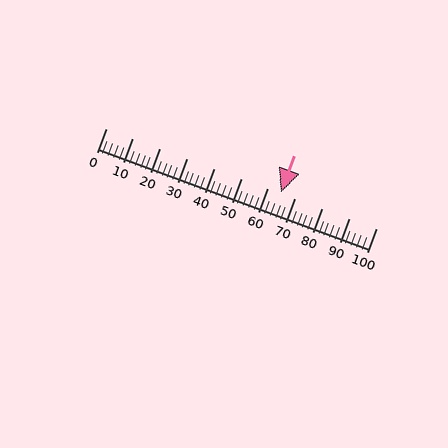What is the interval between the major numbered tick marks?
The major tick marks are spaced 10 units apart.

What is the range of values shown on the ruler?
The ruler shows values from 0 to 100.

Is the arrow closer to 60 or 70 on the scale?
The arrow is closer to 60.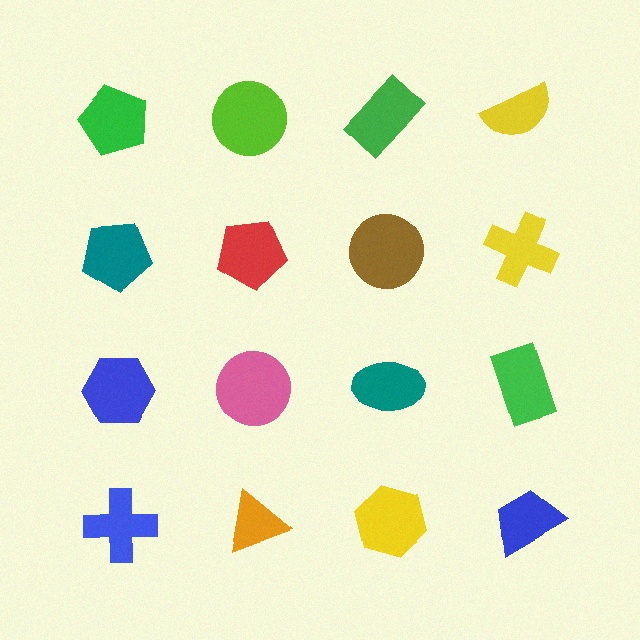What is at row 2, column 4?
A yellow cross.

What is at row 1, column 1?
A green pentagon.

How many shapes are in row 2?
4 shapes.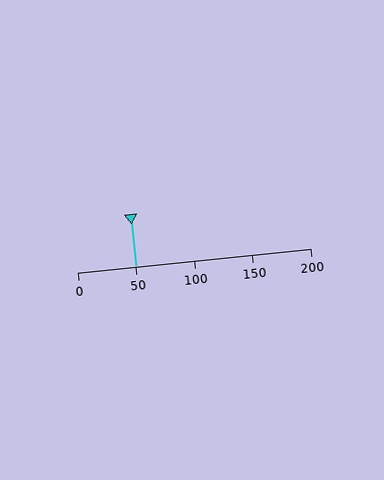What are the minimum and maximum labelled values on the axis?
The axis runs from 0 to 200.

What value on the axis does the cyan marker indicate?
The marker indicates approximately 50.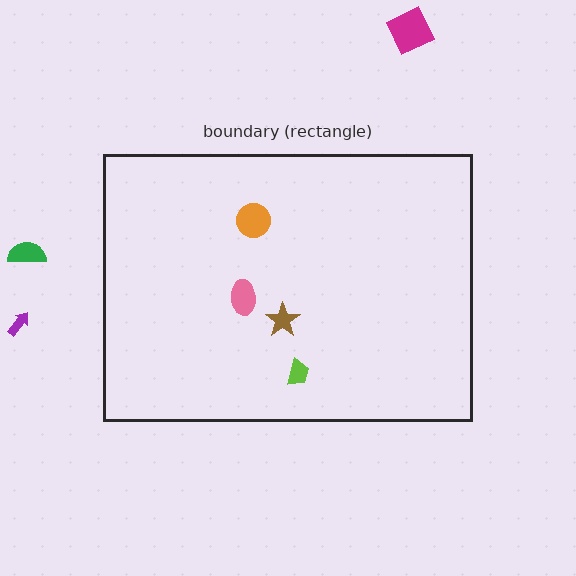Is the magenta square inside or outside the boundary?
Outside.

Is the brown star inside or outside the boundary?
Inside.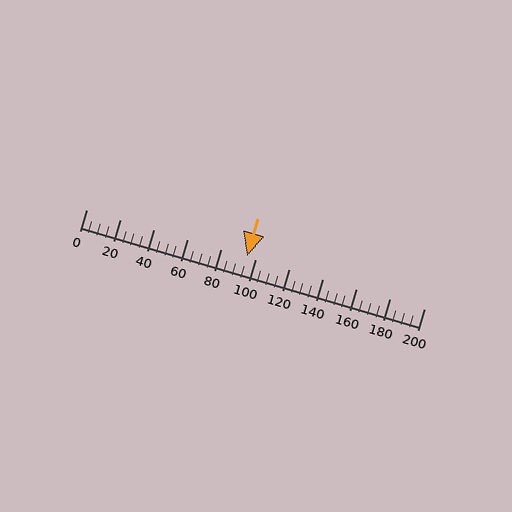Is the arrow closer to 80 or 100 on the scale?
The arrow is closer to 100.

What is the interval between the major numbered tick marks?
The major tick marks are spaced 20 units apart.